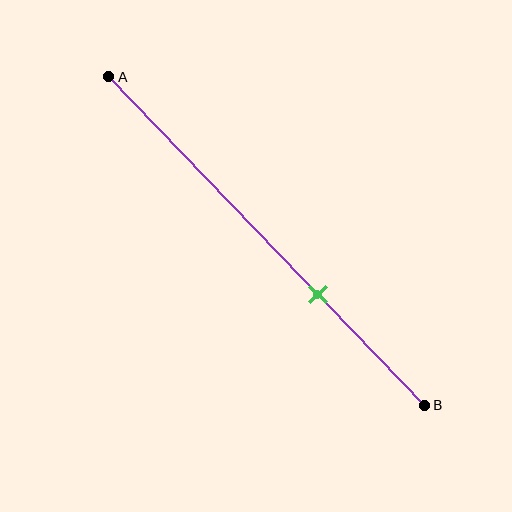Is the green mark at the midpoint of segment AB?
No, the mark is at about 65% from A, not at the 50% midpoint.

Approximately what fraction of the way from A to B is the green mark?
The green mark is approximately 65% of the way from A to B.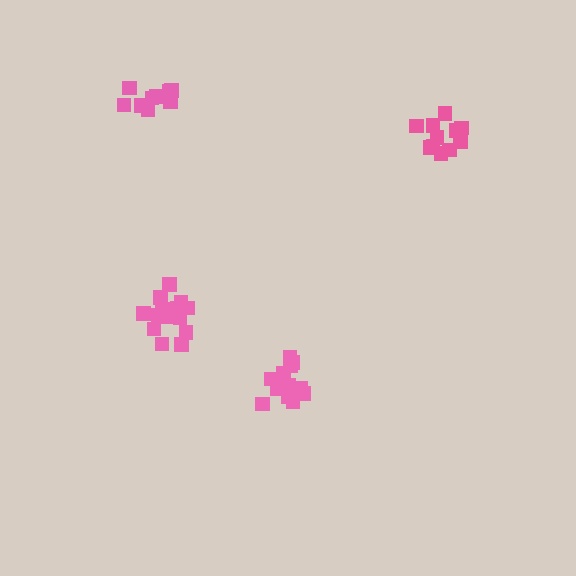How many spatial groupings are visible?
There are 4 spatial groupings.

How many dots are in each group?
Group 1: 13 dots, Group 2: 10 dots, Group 3: 15 dots, Group 4: 11 dots (49 total).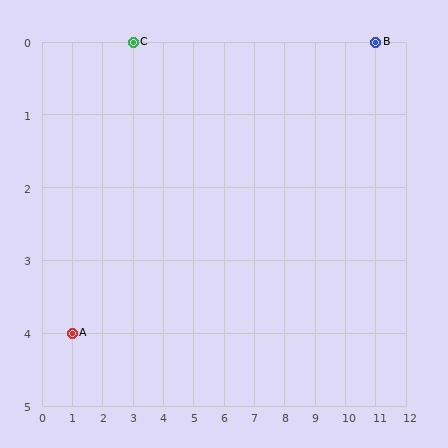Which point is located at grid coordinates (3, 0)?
Point C is at (3, 0).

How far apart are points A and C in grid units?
Points A and C are 2 columns and 4 rows apart (about 4.5 grid units diagonally).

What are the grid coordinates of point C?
Point C is at grid coordinates (3, 0).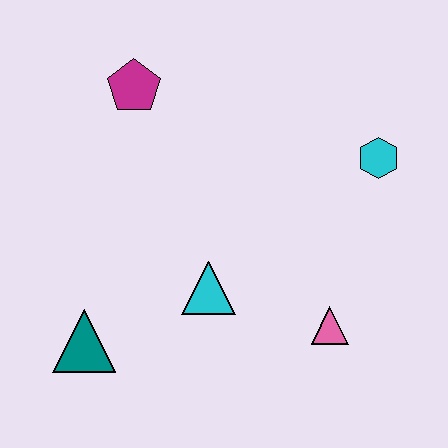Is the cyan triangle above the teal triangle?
Yes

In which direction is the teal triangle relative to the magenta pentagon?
The teal triangle is below the magenta pentagon.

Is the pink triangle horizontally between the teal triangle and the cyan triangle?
No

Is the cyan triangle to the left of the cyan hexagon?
Yes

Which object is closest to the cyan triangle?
The pink triangle is closest to the cyan triangle.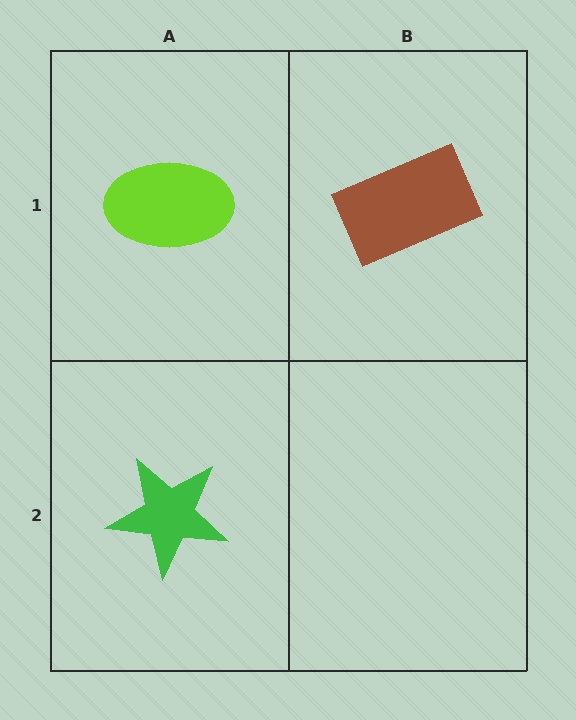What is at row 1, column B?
A brown rectangle.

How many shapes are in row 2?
1 shape.